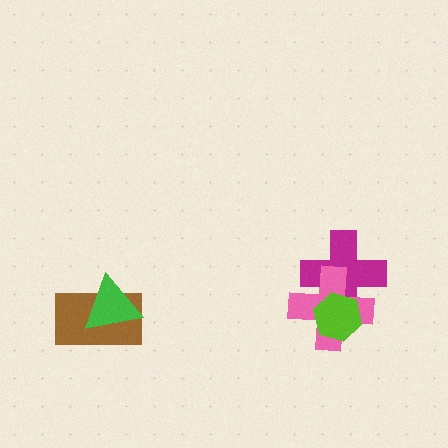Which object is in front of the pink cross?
The lime hexagon is in front of the pink cross.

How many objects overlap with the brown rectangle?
1 object overlaps with the brown rectangle.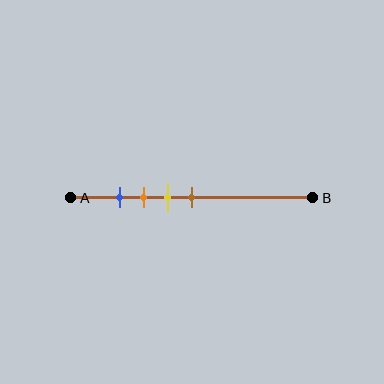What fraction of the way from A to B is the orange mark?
The orange mark is approximately 30% (0.3) of the way from A to B.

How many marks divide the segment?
There are 4 marks dividing the segment.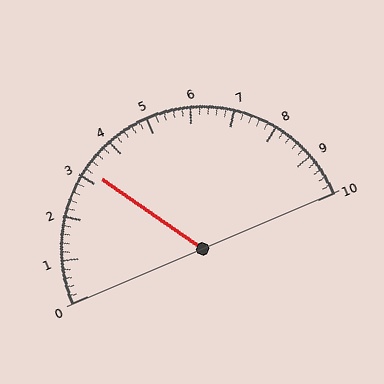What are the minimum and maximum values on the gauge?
The gauge ranges from 0 to 10.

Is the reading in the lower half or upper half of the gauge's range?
The reading is in the lower half of the range (0 to 10).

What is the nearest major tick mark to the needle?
The nearest major tick mark is 3.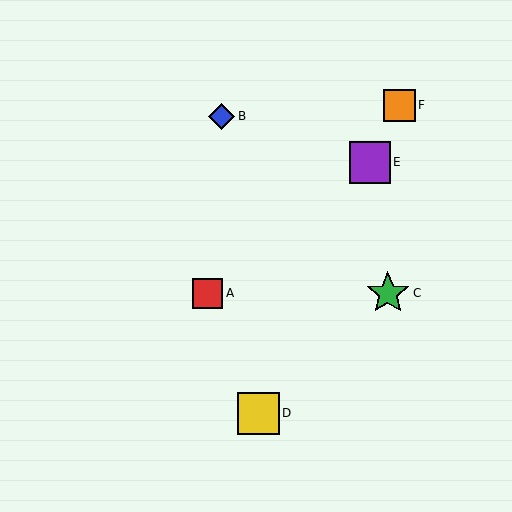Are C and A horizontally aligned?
Yes, both are at y≈293.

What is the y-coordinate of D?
Object D is at y≈413.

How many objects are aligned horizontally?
2 objects (A, C) are aligned horizontally.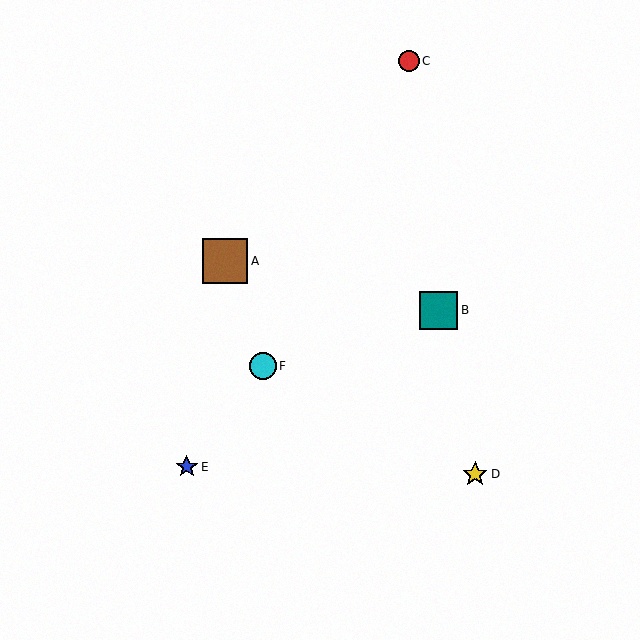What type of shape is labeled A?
Shape A is a brown square.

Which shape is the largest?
The brown square (labeled A) is the largest.